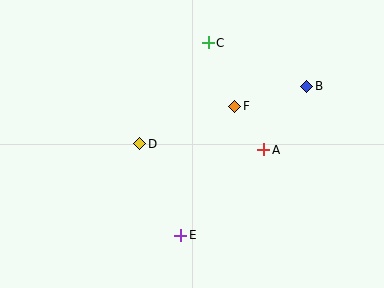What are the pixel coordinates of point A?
Point A is at (264, 150).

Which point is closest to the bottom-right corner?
Point A is closest to the bottom-right corner.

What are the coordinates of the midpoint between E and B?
The midpoint between E and B is at (244, 161).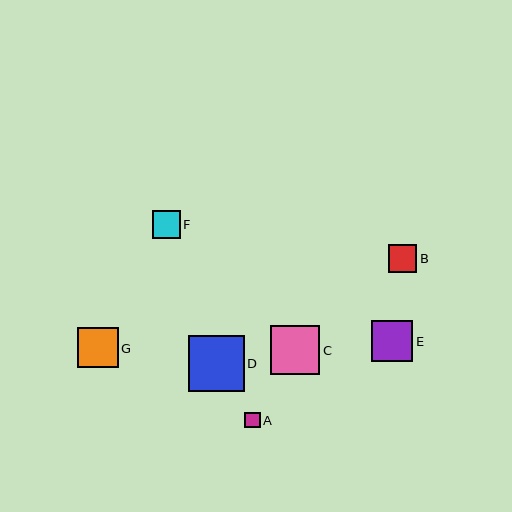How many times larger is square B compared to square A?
Square B is approximately 1.9 times the size of square A.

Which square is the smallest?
Square A is the smallest with a size of approximately 15 pixels.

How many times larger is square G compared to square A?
Square G is approximately 2.6 times the size of square A.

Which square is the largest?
Square D is the largest with a size of approximately 56 pixels.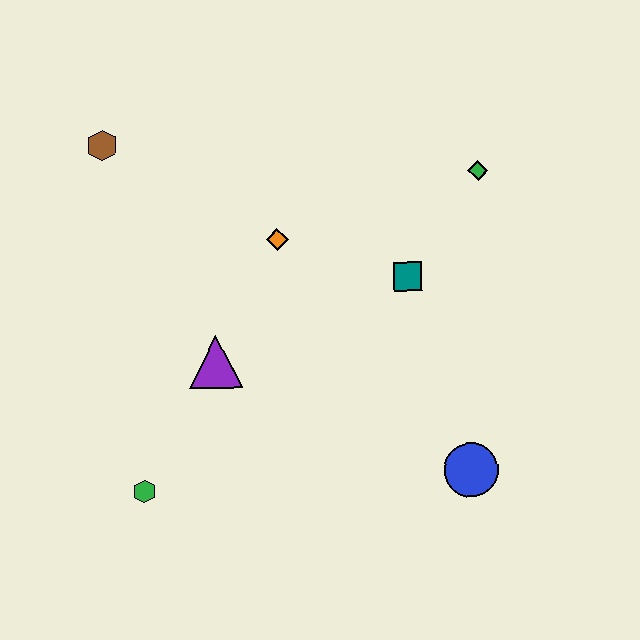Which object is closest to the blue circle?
The teal square is closest to the blue circle.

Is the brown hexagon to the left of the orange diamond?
Yes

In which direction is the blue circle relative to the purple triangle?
The blue circle is to the right of the purple triangle.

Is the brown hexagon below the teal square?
No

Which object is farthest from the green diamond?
The green hexagon is farthest from the green diamond.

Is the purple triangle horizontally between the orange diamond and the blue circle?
No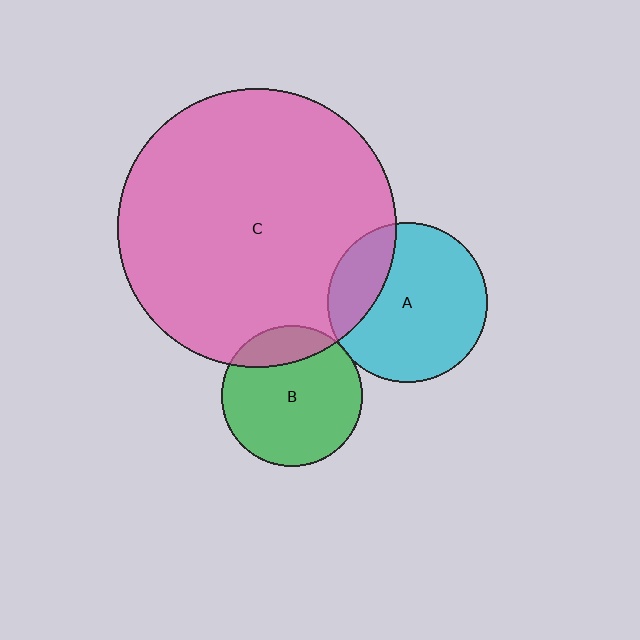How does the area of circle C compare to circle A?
Approximately 3.0 times.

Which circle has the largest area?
Circle C (pink).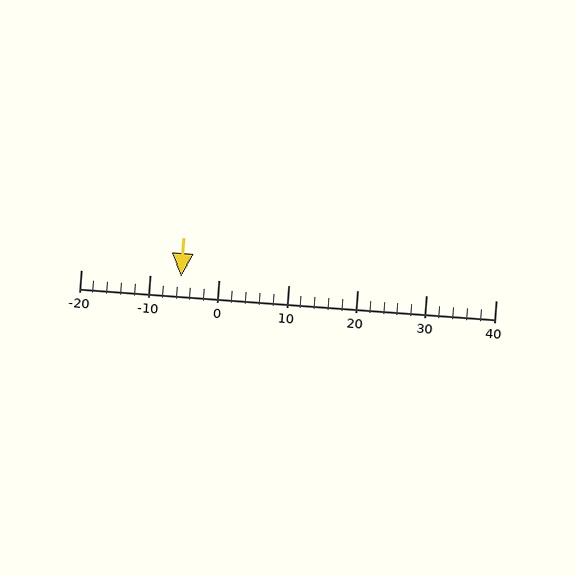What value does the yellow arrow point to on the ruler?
The yellow arrow points to approximately -6.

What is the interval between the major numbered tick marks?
The major tick marks are spaced 10 units apart.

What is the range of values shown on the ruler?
The ruler shows values from -20 to 40.